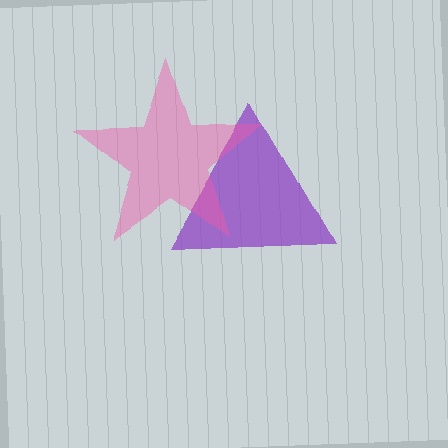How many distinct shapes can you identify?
There are 2 distinct shapes: a purple triangle, a pink star.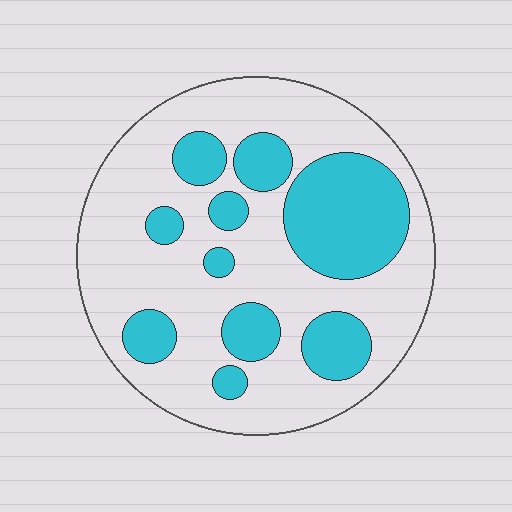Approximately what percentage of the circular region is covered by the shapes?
Approximately 30%.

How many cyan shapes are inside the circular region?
10.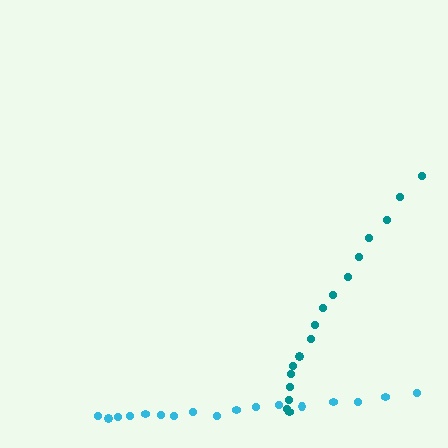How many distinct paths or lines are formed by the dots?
There are 2 distinct paths.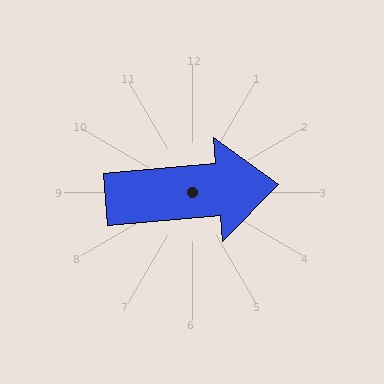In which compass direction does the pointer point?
East.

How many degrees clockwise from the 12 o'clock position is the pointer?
Approximately 85 degrees.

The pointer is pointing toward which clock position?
Roughly 3 o'clock.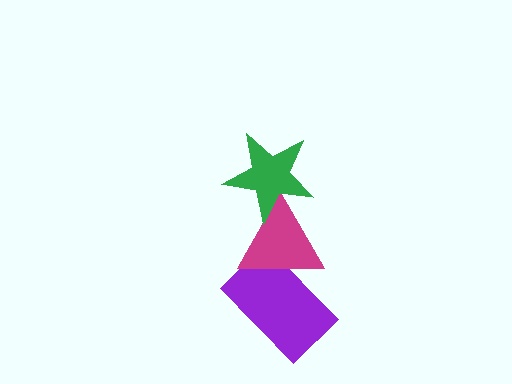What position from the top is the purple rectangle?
The purple rectangle is 3rd from the top.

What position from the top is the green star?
The green star is 1st from the top.